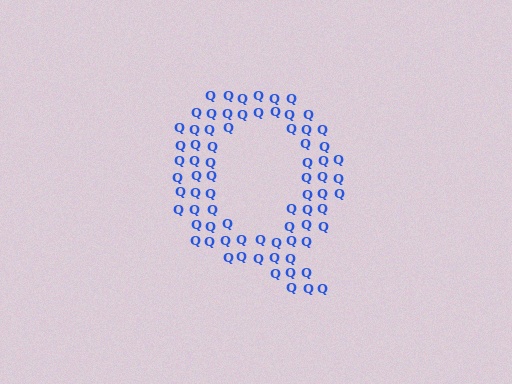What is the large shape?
The large shape is the letter Q.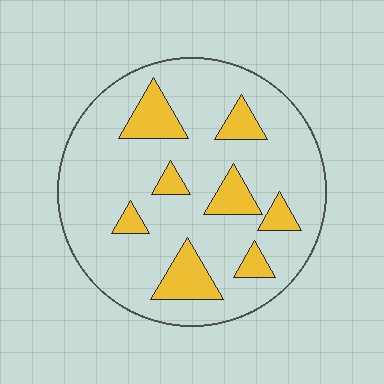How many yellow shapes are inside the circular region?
8.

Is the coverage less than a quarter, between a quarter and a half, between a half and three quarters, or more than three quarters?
Less than a quarter.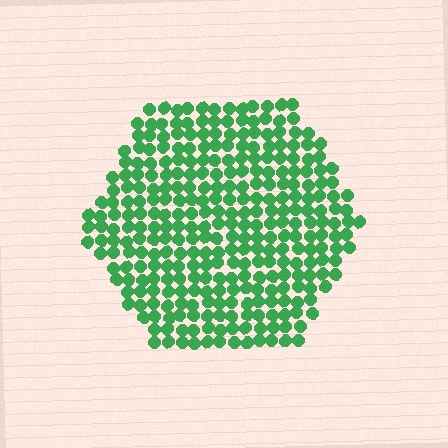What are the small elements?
The small elements are circles.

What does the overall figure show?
The overall figure shows a hexagon.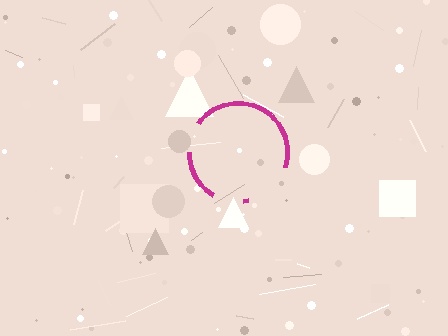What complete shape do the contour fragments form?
The contour fragments form a circle.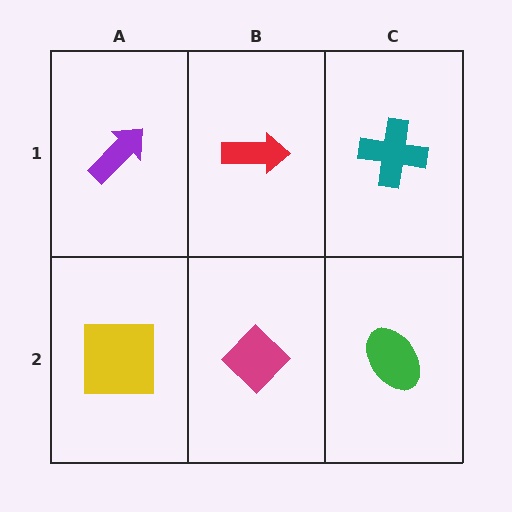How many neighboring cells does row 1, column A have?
2.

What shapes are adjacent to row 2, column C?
A teal cross (row 1, column C), a magenta diamond (row 2, column B).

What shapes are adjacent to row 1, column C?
A green ellipse (row 2, column C), a red arrow (row 1, column B).